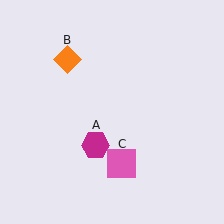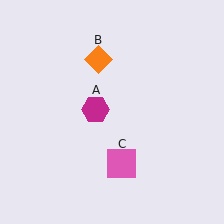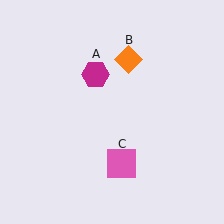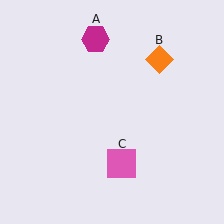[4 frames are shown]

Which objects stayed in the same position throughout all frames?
Pink square (object C) remained stationary.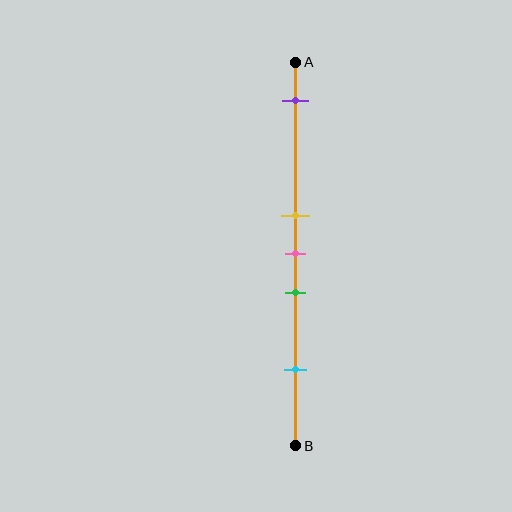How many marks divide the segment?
There are 5 marks dividing the segment.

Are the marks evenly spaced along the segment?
No, the marks are not evenly spaced.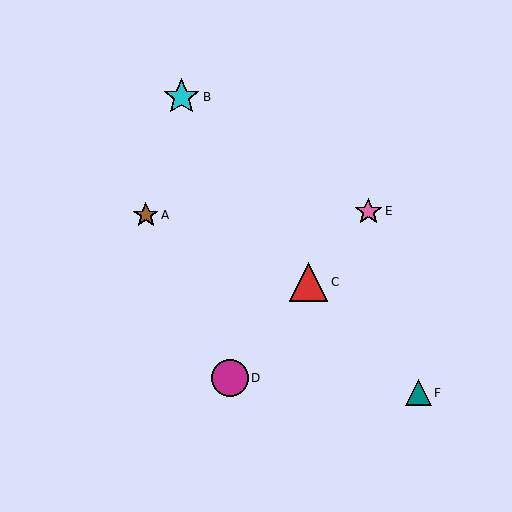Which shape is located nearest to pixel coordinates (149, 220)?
The brown star (labeled A) at (146, 215) is nearest to that location.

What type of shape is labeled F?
Shape F is a teal triangle.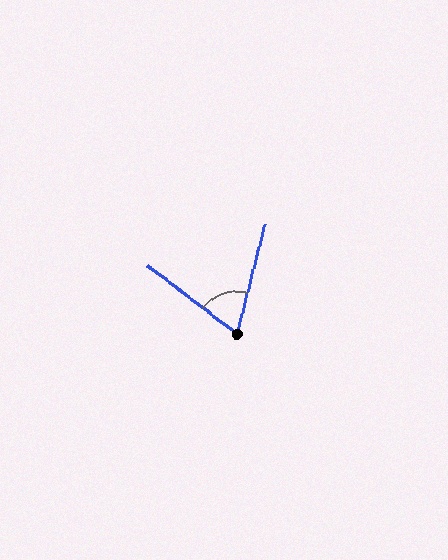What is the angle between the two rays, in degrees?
Approximately 66 degrees.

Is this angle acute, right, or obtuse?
It is acute.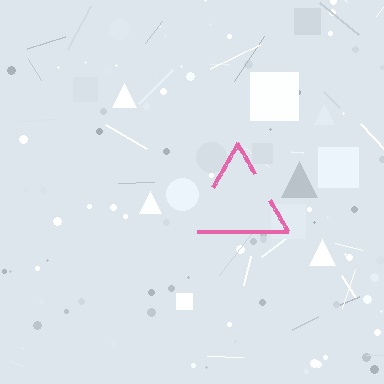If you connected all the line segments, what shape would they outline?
They would outline a triangle.